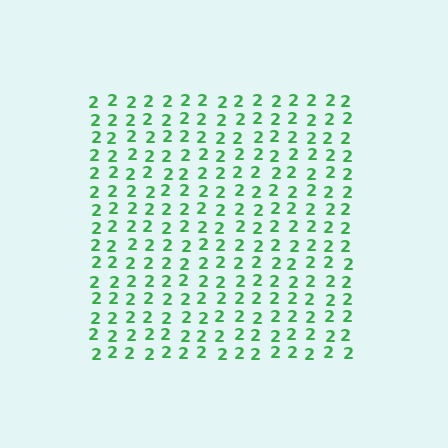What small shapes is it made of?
It is made of small digit 2's.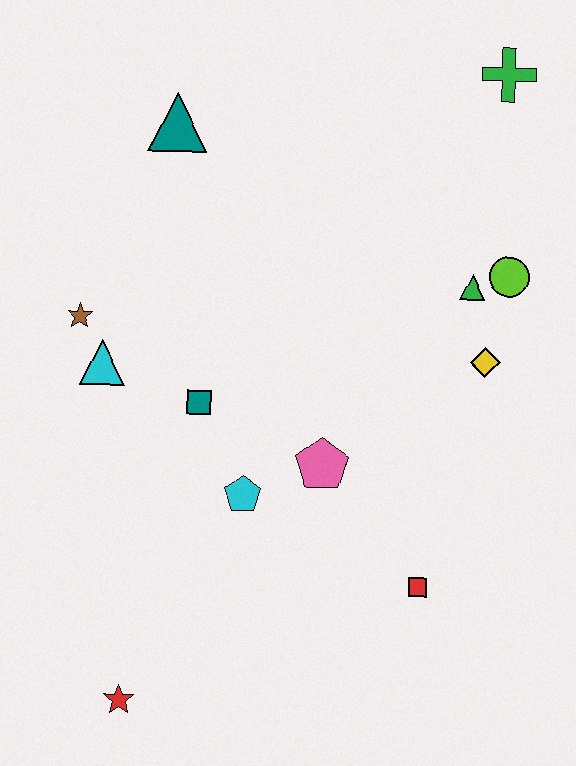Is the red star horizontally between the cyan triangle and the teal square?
Yes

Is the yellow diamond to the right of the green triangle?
Yes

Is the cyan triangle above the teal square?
Yes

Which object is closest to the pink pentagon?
The cyan pentagon is closest to the pink pentagon.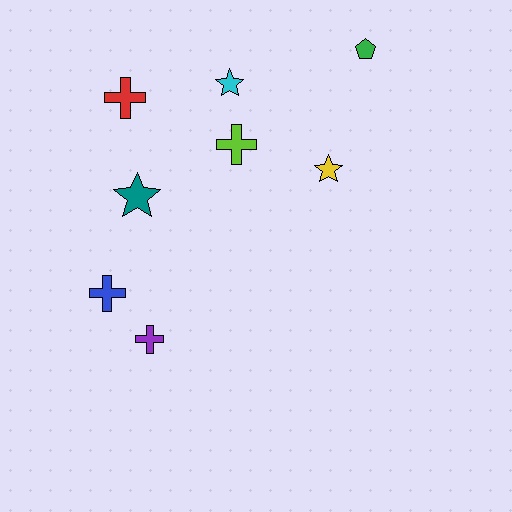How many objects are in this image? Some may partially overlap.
There are 8 objects.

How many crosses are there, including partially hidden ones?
There are 4 crosses.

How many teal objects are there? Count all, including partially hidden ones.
There is 1 teal object.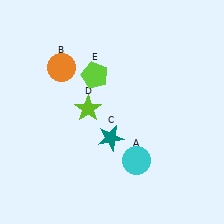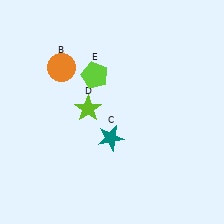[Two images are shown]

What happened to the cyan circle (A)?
The cyan circle (A) was removed in Image 2. It was in the bottom-right area of Image 1.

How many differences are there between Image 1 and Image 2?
There is 1 difference between the two images.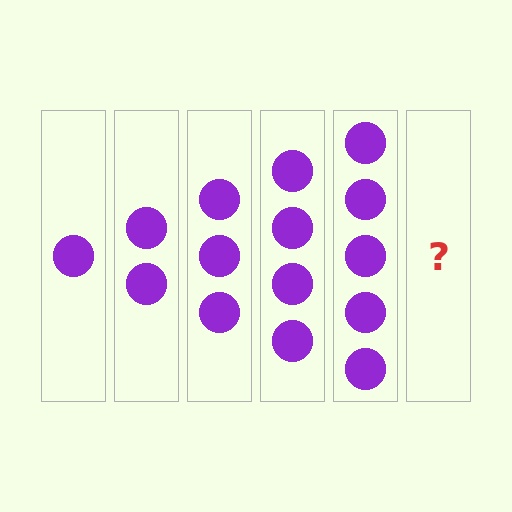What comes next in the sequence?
The next element should be 6 circles.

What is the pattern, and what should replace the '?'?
The pattern is that each step adds one more circle. The '?' should be 6 circles.